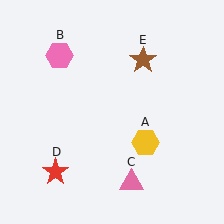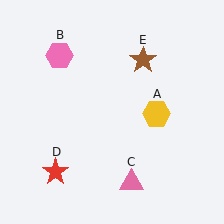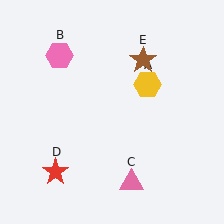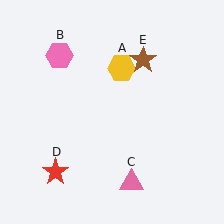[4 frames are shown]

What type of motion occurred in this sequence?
The yellow hexagon (object A) rotated counterclockwise around the center of the scene.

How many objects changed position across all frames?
1 object changed position: yellow hexagon (object A).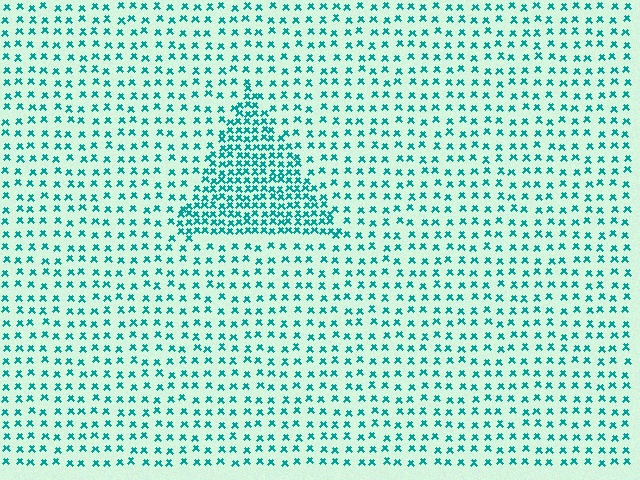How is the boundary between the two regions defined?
The boundary is defined by a change in element density (approximately 2.3x ratio). All elements are the same color, size, and shape.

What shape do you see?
I see a triangle.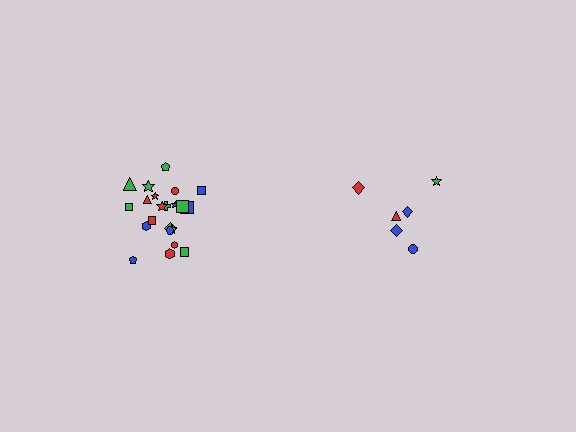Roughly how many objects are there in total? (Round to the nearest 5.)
Roughly 30 objects in total.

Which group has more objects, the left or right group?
The left group.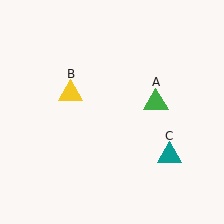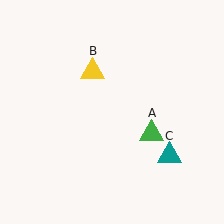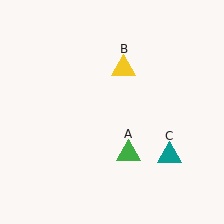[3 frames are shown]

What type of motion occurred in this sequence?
The green triangle (object A), yellow triangle (object B) rotated clockwise around the center of the scene.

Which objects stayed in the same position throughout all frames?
Teal triangle (object C) remained stationary.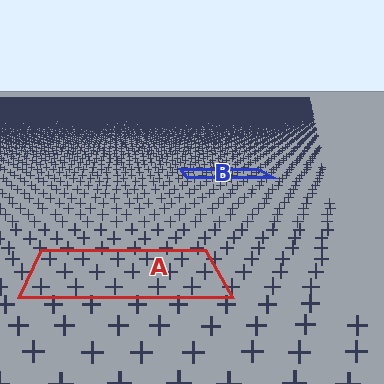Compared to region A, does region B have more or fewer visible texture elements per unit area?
Region B has more texture elements per unit area — they are packed more densely because it is farther away.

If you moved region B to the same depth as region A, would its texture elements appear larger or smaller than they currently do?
They would appear larger. At a closer depth, the same texture elements are projected at a bigger on-screen size.